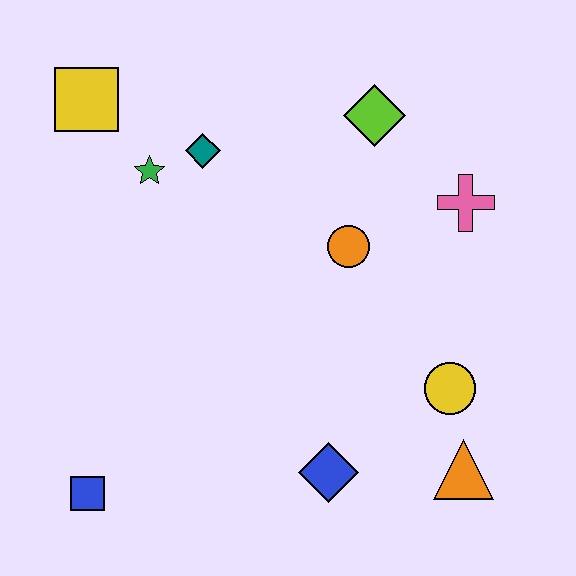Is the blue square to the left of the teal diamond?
Yes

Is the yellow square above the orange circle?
Yes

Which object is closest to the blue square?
The blue diamond is closest to the blue square.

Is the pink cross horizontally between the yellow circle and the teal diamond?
No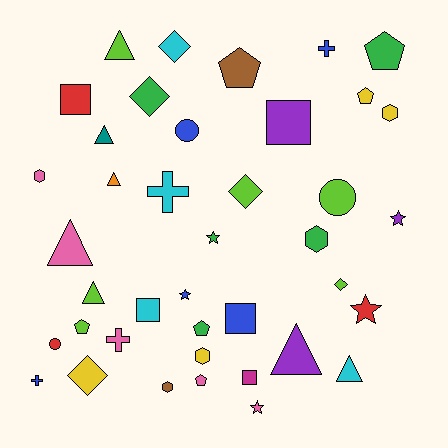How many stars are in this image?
There are 5 stars.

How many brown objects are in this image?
There are 2 brown objects.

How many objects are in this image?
There are 40 objects.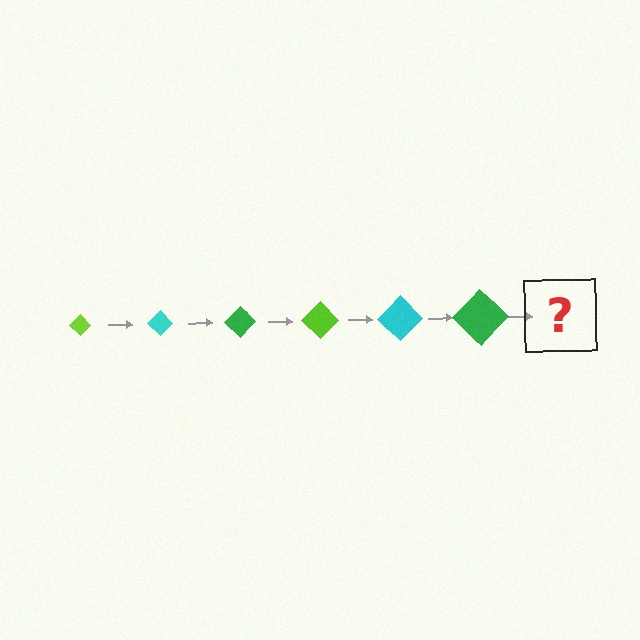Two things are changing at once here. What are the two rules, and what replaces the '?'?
The two rules are that the diamond grows larger each step and the color cycles through lime, cyan, and green. The '?' should be a lime diamond, larger than the previous one.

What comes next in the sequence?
The next element should be a lime diamond, larger than the previous one.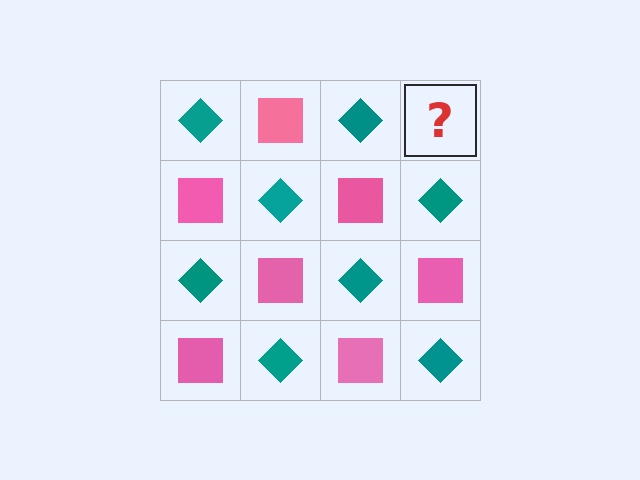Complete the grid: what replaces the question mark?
The question mark should be replaced with a pink square.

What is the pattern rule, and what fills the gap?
The rule is that it alternates teal diamond and pink square in a checkerboard pattern. The gap should be filled with a pink square.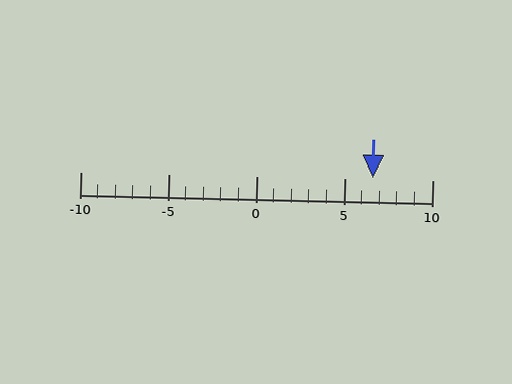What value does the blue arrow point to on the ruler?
The blue arrow points to approximately 7.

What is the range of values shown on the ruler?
The ruler shows values from -10 to 10.